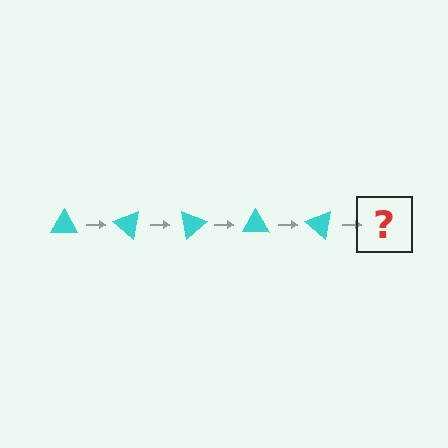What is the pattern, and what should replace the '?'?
The pattern is that the triangle rotates 40 degrees each step. The '?' should be a cyan triangle rotated 200 degrees.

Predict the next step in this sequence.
The next step is a cyan triangle rotated 200 degrees.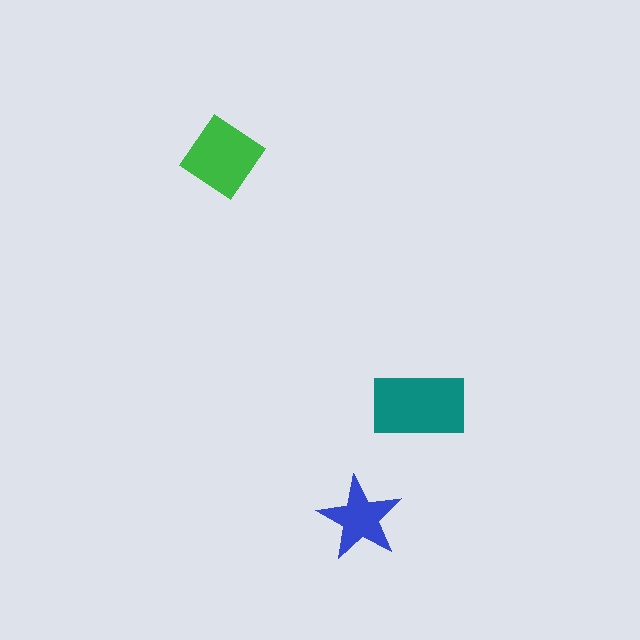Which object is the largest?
The teal rectangle.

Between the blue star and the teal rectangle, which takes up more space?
The teal rectangle.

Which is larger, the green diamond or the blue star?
The green diamond.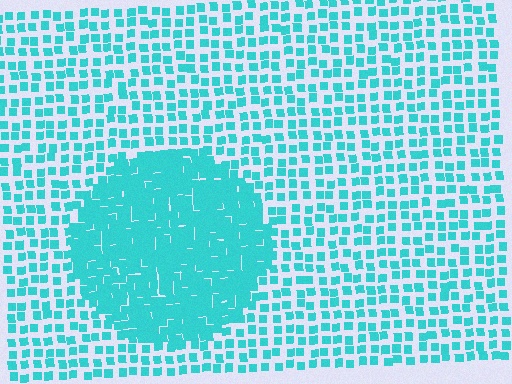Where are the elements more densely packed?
The elements are more densely packed inside the circle boundary.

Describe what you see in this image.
The image contains small cyan elements arranged at two different densities. A circle-shaped region is visible where the elements are more densely packed than the surrounding area.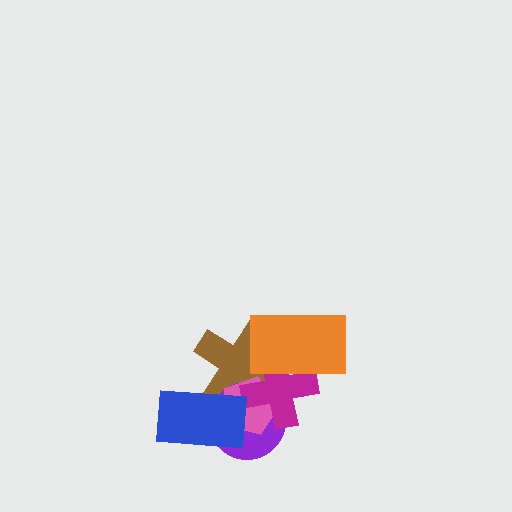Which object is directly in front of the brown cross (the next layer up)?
The purple circle is directly in front of the brown cross.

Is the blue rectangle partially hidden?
No, no other shape covers it.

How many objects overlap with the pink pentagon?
4 objects overlap with the pink pentagon.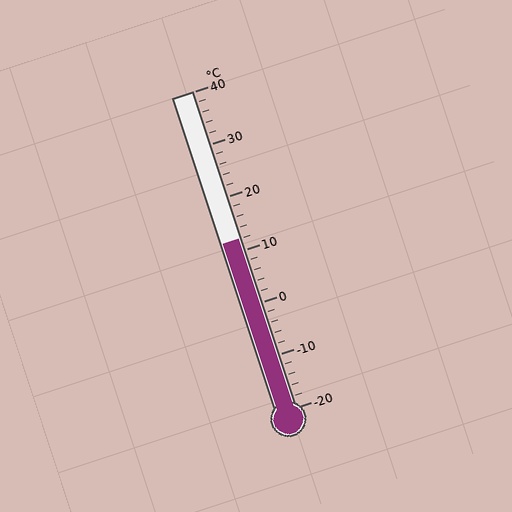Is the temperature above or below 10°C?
The temperature is above 10°C.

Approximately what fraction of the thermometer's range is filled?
The thermometer is filled to approximately 55% of its range.